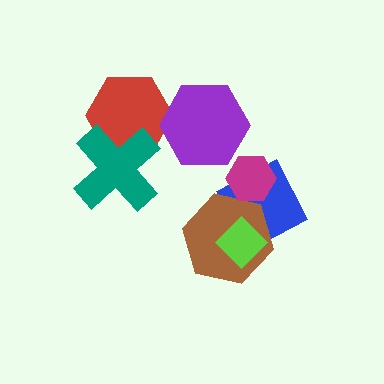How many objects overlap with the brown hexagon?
3 objects overlap with the brown hexagon.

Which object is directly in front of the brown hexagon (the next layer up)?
The lime diamond is directly in front of the brown hexagon.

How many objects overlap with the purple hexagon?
1 object overlaps with the purple hexagon.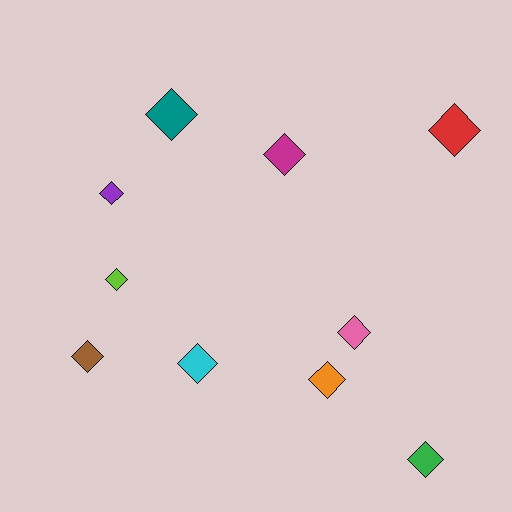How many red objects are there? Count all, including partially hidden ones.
There is 1 red object.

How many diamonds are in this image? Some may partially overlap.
There are 10 diamonds.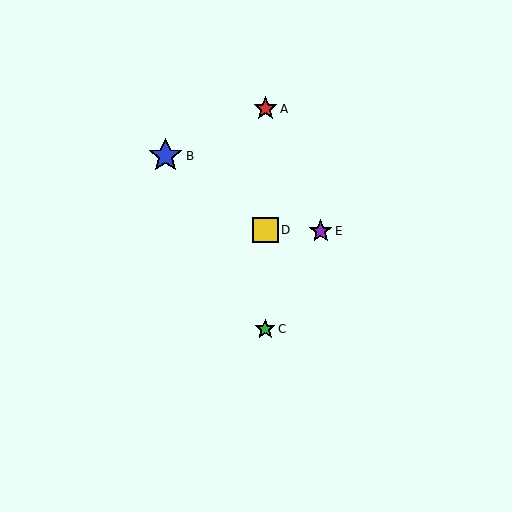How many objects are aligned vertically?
3 objects (A, C, D) are aligned vertically.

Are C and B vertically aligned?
No, C is at x≈265 and B is at x≈165.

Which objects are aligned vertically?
Objects A, C, D are aligned vertically.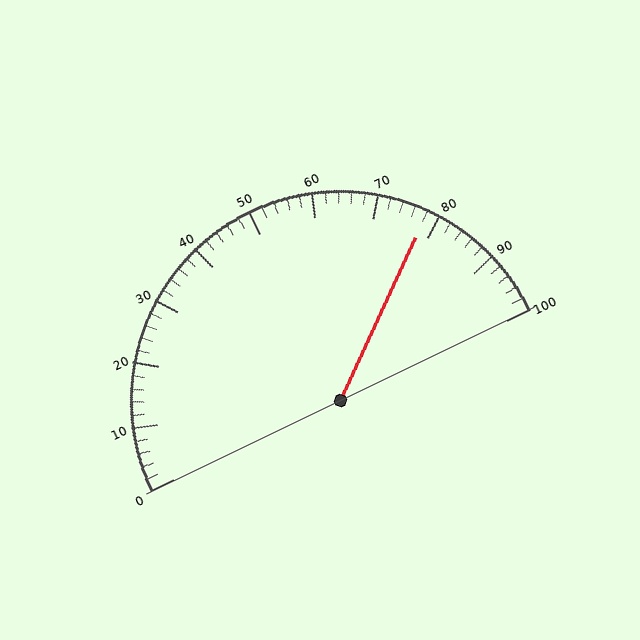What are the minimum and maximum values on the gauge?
The gauge ranges from 0 to 100.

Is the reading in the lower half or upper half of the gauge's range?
The reading is in the upper half of the range (0 to 100).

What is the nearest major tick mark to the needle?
The nearest major tick mark is 80.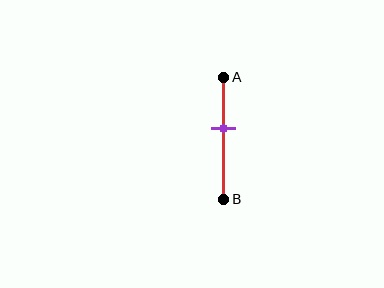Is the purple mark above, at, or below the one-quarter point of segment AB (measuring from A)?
The purple mark is below the one-quarter point of segment AB.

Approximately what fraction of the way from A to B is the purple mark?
The purple mark is approximately 40% of the way from A to B.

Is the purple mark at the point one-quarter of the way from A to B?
No, the mark is at about 40% from A, not at the 25% one-quarter point.